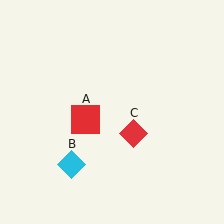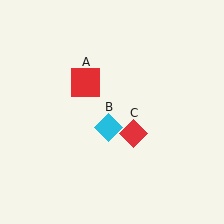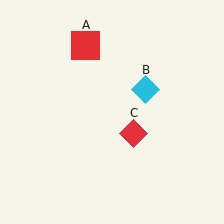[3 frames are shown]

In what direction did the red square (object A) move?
The red square (object A) moved up.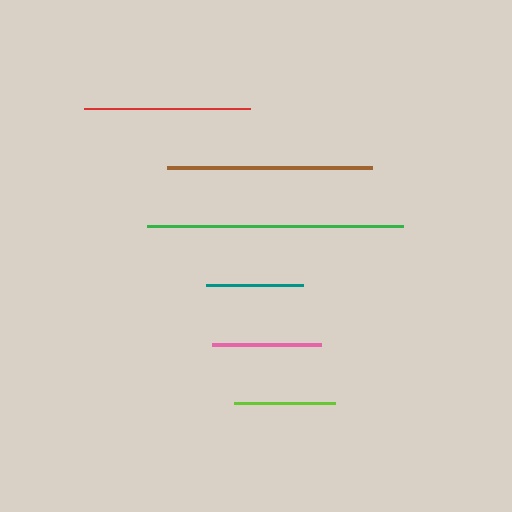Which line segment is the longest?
The green line is the longest at approximately 256 pixels.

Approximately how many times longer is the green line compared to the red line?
The green line is approximately 1.5 times the length of the red line.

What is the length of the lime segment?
The lime segment is approximately 100 pixels long.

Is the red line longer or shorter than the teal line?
The red line is longer than the teal line.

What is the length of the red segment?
The red segment is approximately 166 pixels long.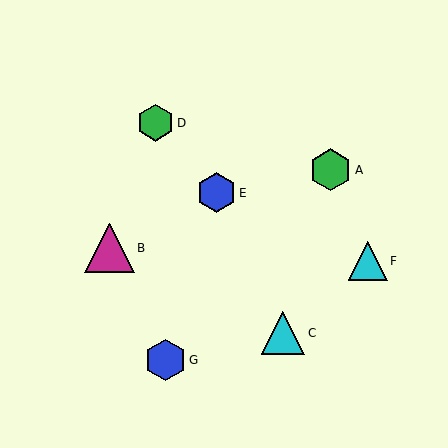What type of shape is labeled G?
Shape G is a blue hexagon.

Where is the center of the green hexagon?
The center of the green hexagon is at (155, 123).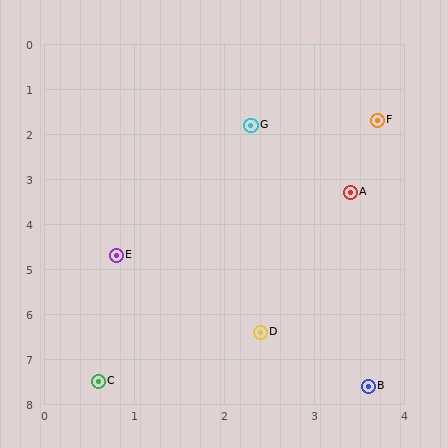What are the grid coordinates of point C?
Point C is at approximately (0.6, 7.5).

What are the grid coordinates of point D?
Point D is at approximately (2.4, 6.4).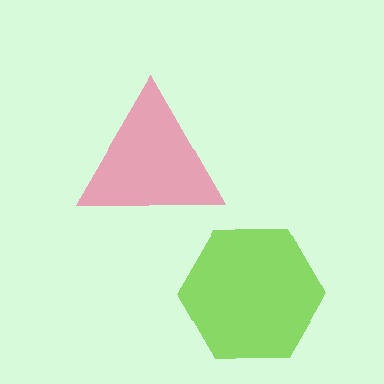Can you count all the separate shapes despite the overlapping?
Yes, there are 2 separate shapes.